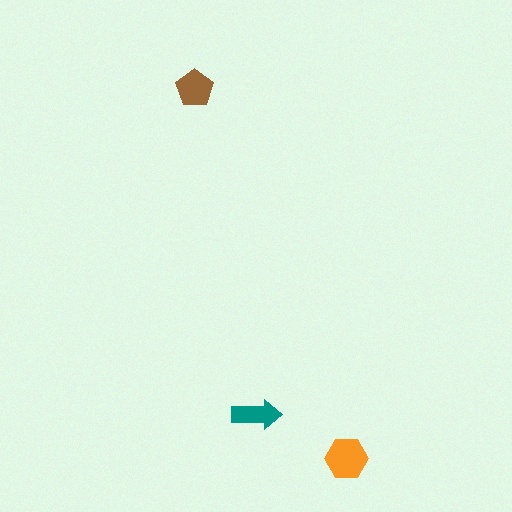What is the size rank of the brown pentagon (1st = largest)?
2nd.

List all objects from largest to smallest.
The orange hexagon, the brown pentagon, the teal arrow.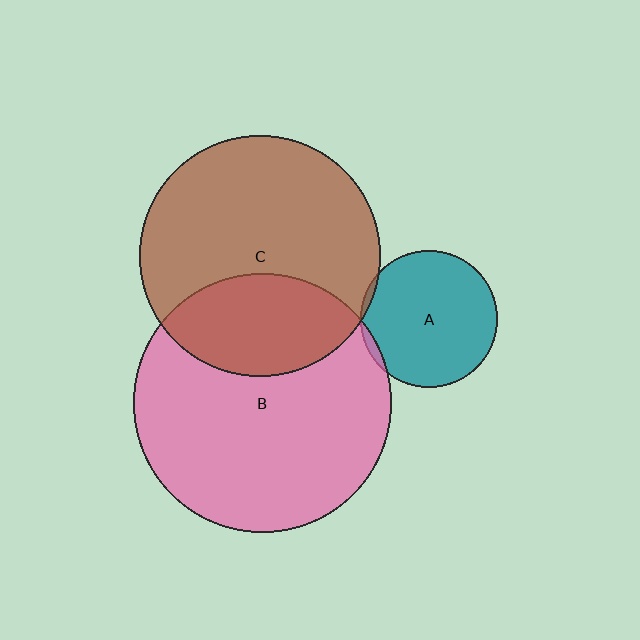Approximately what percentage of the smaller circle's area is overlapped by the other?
Approximately 5%.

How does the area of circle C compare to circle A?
Approximately 3.1 times.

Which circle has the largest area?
Circle B (pink).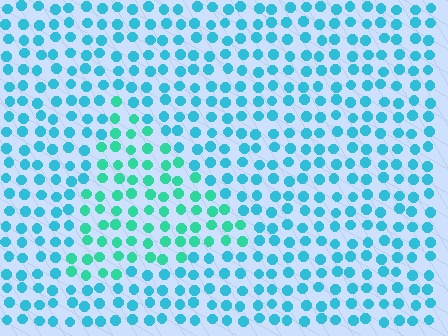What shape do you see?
I see a triangle.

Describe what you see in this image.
The image is filled with small cyan elements in a uniform arrangement. A triangle-shaped region is visible where the elements are tinted to a slightly different hue, forming a subtle color boundary.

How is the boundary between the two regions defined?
The boundary is defined purely by a slight shift in hue (about 30 degrees). Spacing, size, and orientation are identical on both sides.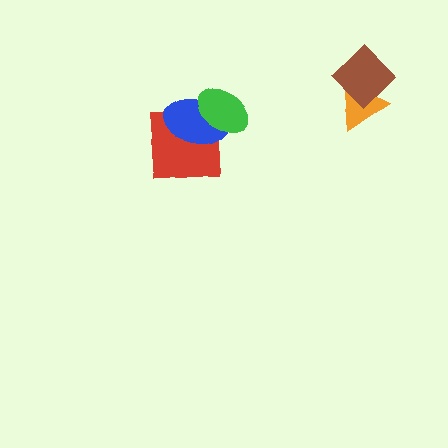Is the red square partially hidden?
Yes, it is partially covered by another shape.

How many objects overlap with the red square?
2 objects overlap with the red square.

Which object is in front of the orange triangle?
The brown diamond is in front of the orange triangle.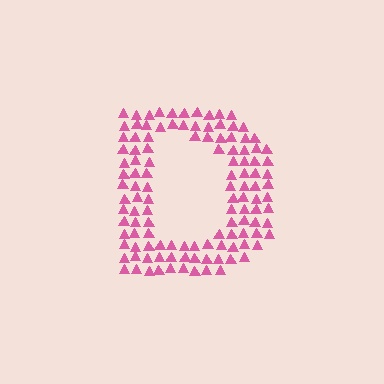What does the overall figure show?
The overall figure shows the letter D.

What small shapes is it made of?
It is made of small triangles.